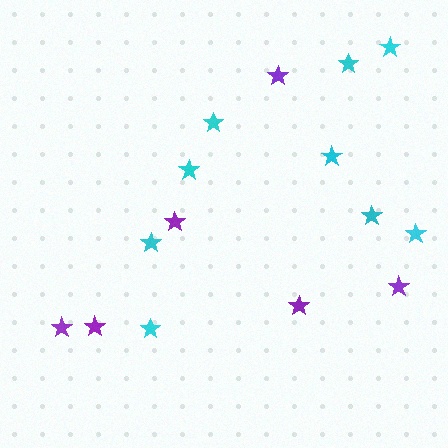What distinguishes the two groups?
There are 2 groups: one group of cyan stars (9) and one group of purple stars (6).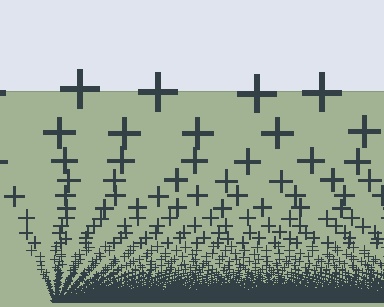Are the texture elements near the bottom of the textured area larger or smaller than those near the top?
Smaller. The gradient is inverted — elements near the bottom are smaller and denser.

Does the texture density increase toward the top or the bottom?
Density increases toward the bottom.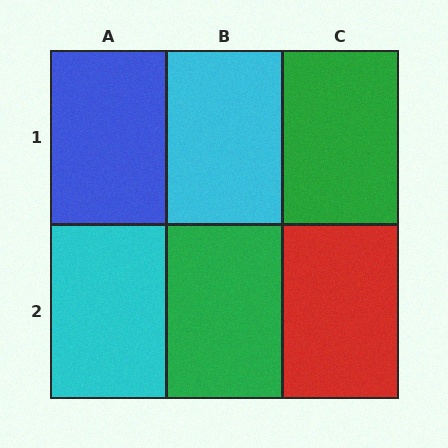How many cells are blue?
1 cell is blue.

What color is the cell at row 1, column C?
Green.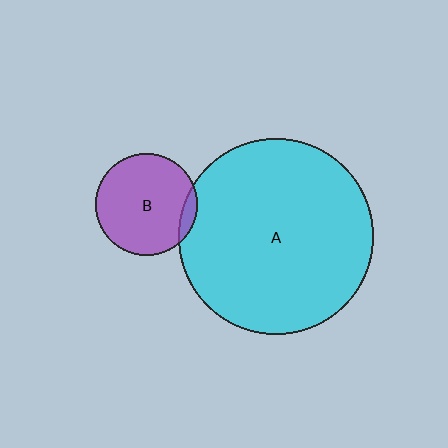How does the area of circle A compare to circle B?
Approximately 3.7 times.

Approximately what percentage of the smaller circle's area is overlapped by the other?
Approximately 10%.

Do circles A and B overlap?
Yes.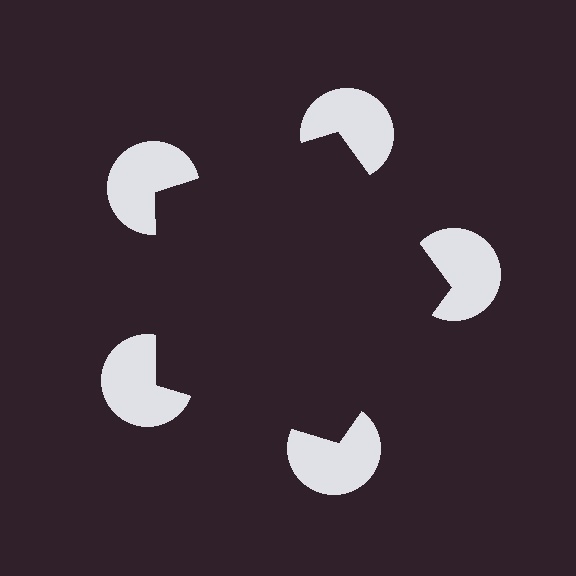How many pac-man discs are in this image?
There are 5 — one at each vertex of the illusory pentagon.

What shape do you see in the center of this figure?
An illusory pentagon — its edges are inferred from the aligned wedge cuts in the pac-man discs, not physically drawn.